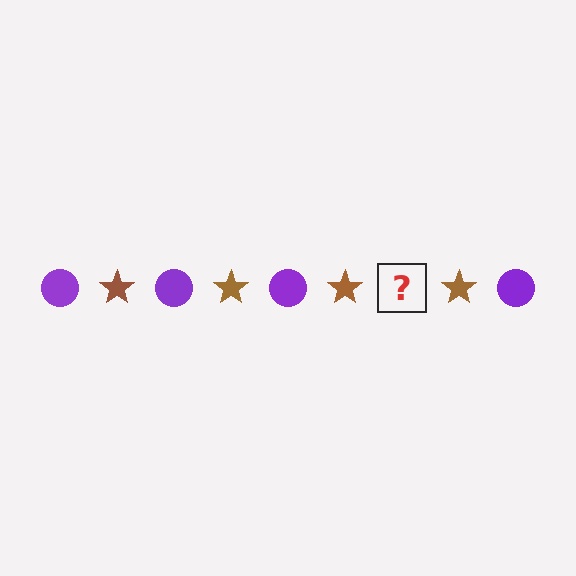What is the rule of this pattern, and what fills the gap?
The rule is that the pattern alternates between purple circle and brown star. The gap should be filled with a purple circle.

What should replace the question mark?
The question mark should be replaced with a purple circle.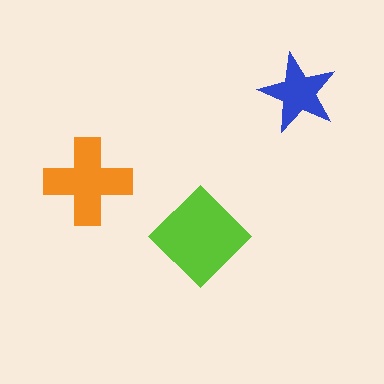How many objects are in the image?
There are 3 objects in the image.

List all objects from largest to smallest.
The lime diamond, the orange cross, the blue star.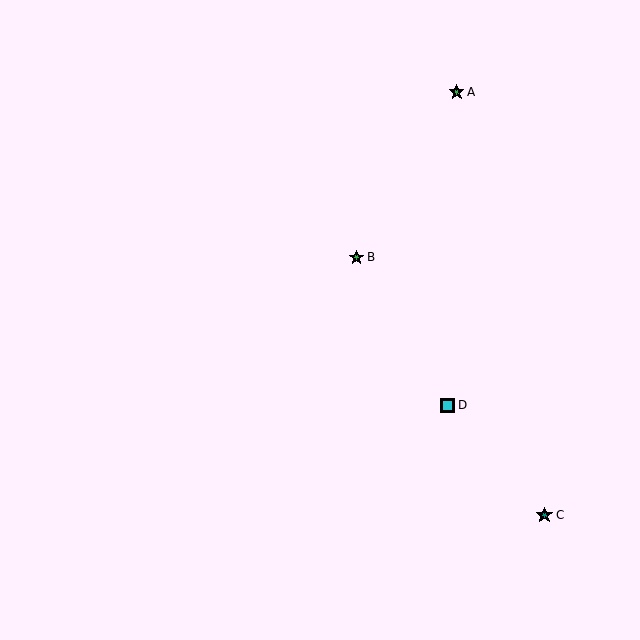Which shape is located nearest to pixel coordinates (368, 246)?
The green star (labeled B) at (357, 257) is nearest to that location.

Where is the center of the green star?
The center of the green star is at (357, 257).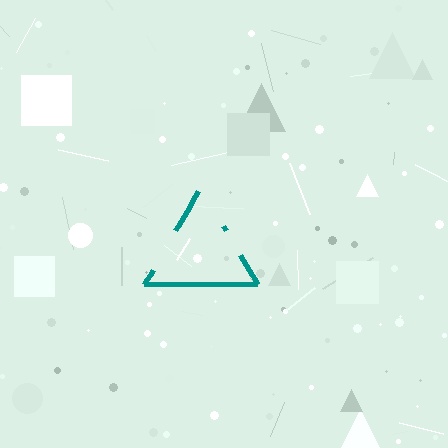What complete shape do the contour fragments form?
The contour fragments form a triangle.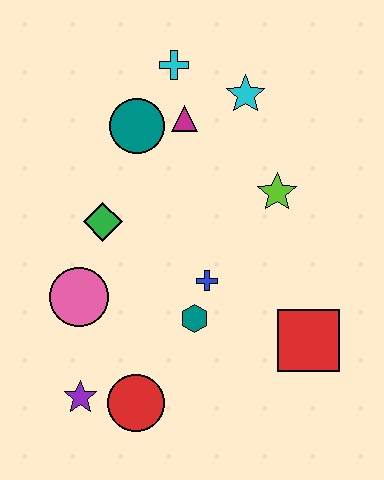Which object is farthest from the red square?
The cyan cross is farthest from the red square.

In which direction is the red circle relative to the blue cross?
The red circle is below the blue cross.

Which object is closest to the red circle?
The purple star is closest to the red circle.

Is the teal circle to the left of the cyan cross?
Yes